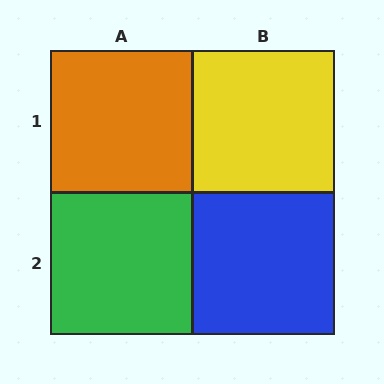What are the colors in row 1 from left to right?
Orange, yellow.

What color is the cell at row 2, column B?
Blue.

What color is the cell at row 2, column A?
Green.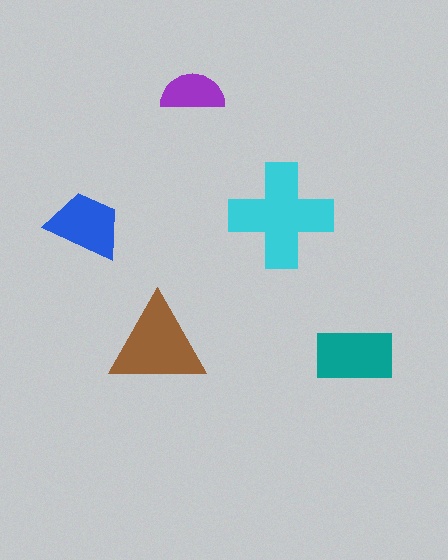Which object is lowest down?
The teal rectangle is bottommost.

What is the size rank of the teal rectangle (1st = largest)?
3rd.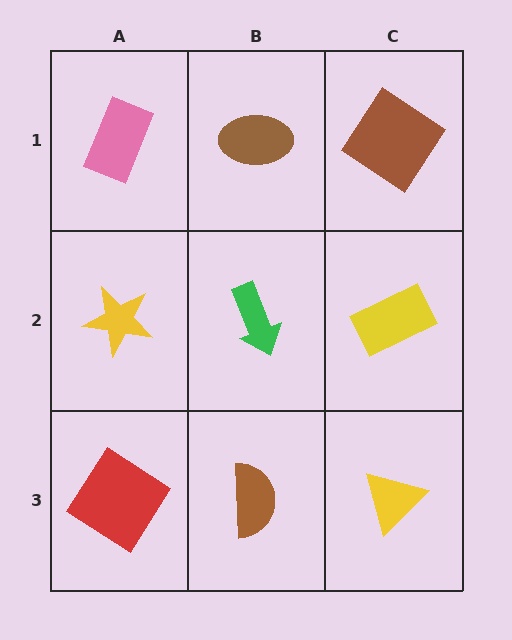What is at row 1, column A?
A pink rectangle.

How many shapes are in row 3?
3 shapes.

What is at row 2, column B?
A green arrow.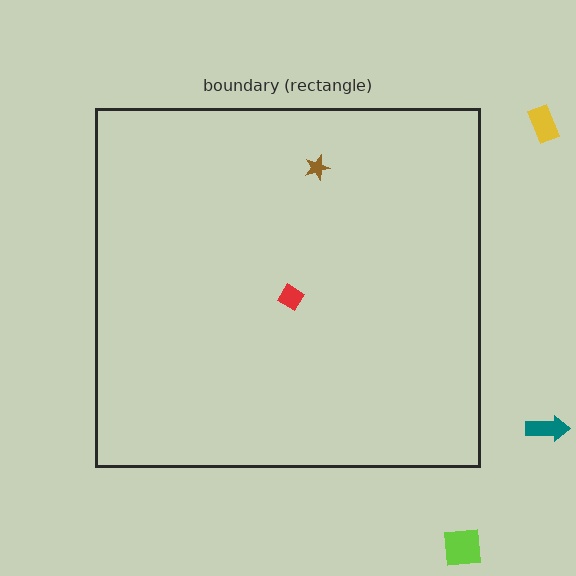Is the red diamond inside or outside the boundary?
Inside.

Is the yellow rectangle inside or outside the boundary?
Outside.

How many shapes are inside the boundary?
2 inside, 3 outside.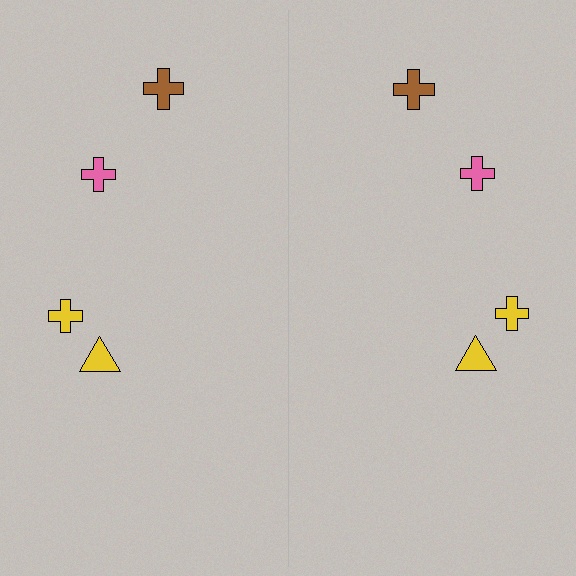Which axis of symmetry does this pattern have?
The pattern has a vertical axis of symmetry running through the center of the image.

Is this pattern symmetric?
Yes, this pattern has bilateral (reflection) symmetry.